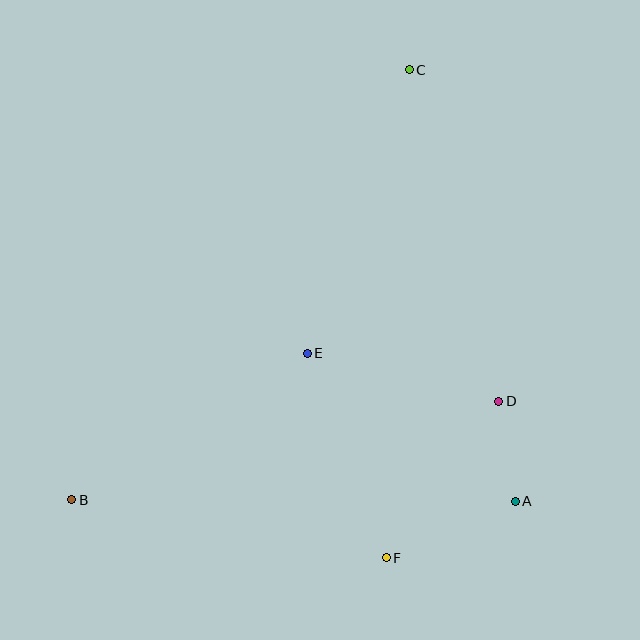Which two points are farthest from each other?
Points B and C are farthest from each other.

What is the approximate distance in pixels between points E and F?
The distance between E and F is approximately 219 pixels.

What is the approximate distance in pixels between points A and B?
The distance between A and B is approximately 444 pixels.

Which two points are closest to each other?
Points A and D are closest to each other.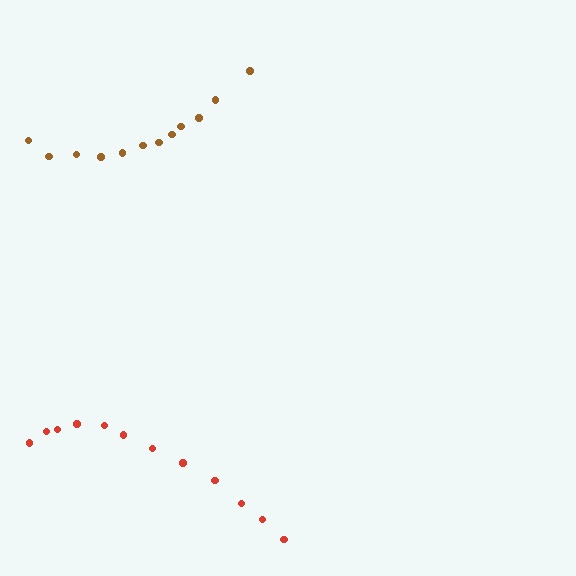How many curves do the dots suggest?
There are 2 distinct paths.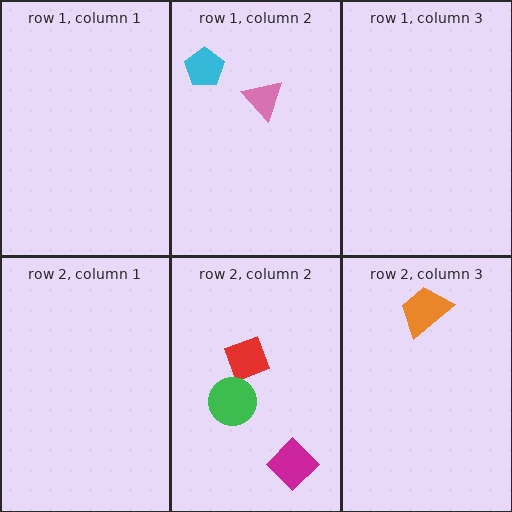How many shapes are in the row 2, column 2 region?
3.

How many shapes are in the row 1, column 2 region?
2.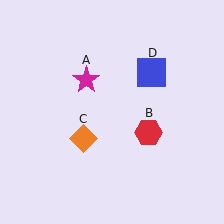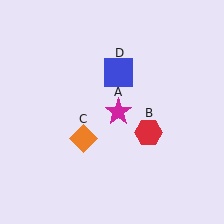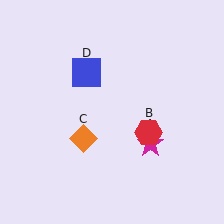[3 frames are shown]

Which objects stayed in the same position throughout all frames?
Red hexagon (object B) and orange diamond (object C) remained stationary.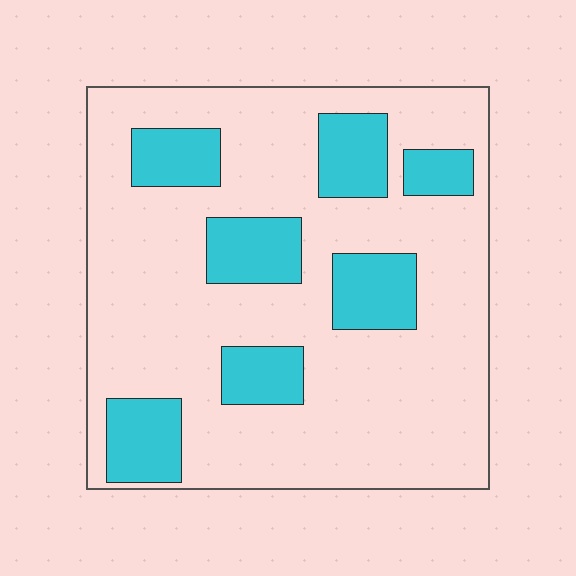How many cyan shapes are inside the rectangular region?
7.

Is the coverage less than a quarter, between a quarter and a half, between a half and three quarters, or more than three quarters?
Less than a quarter.